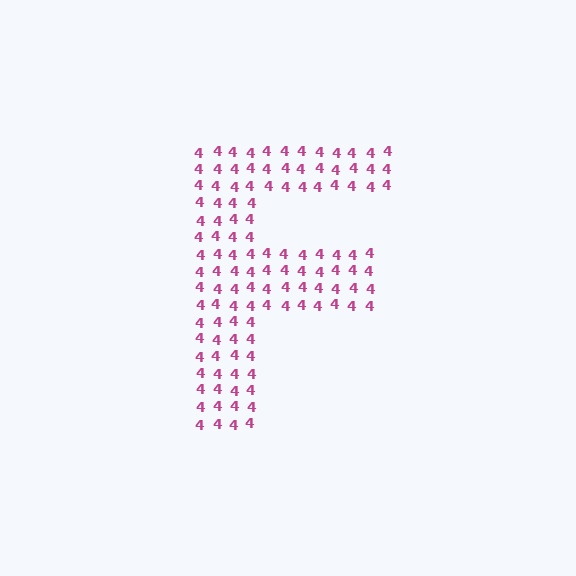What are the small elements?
The small elements are digit 4's.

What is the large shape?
The large shape is the letter F.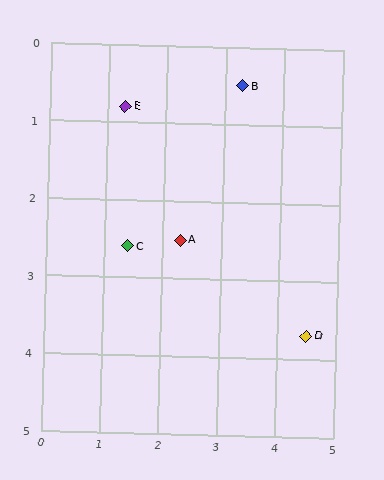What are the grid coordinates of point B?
Point B is at approximately (3.3, 0.5).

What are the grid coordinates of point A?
Point A is at approximately (2.3, 2.5).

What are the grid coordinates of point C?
Point C is at approximately (1.4, 2.6).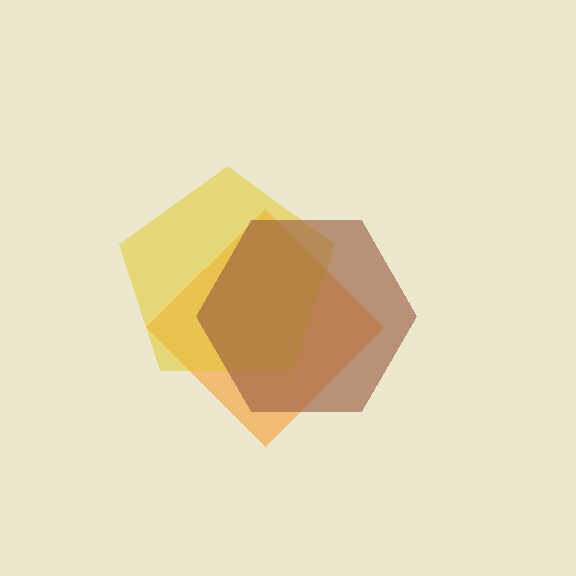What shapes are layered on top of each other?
The layered shapes are: an orange diamond, a yellow pentagon, a brown hexagon.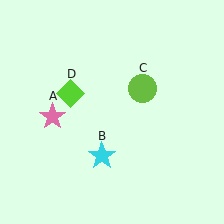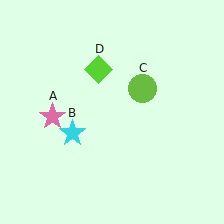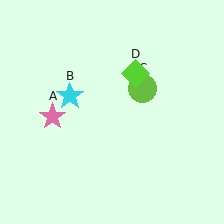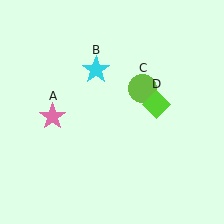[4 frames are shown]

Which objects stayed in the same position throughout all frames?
Pink star (object A) and lime circle (object C) remained stationary.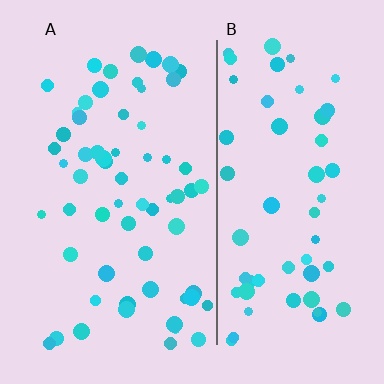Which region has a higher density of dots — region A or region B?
A (the left).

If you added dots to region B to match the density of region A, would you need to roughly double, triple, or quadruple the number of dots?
Approximately double.